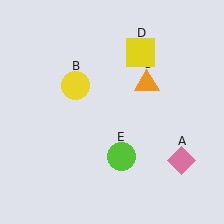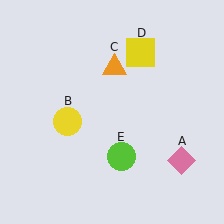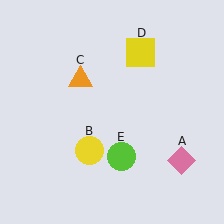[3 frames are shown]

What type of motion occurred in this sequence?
The yellow circle (object B), orange triangle (object C) rotated counterclockwise around the center of the scene.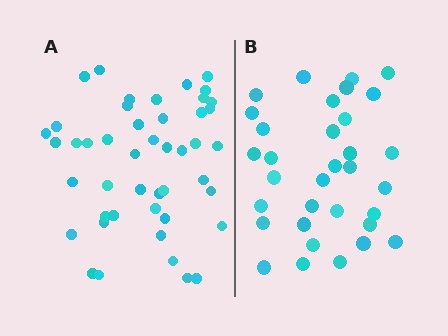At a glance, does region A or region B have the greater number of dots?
Region A (the left region) has more dots.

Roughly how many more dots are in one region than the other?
Region A has approximately 15 more dots than region B.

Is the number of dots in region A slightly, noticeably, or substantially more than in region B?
Region A has noticeably more, but not dramatically so. The ratio is roughly 1.4 to 1.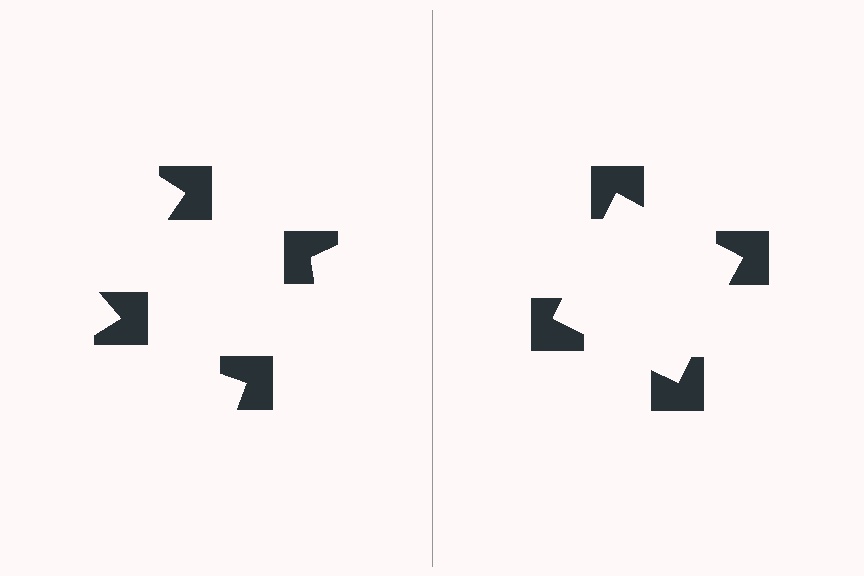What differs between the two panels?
The notched squares are positioned identically on both sides; only the wedge orientations differ. On the right they align to a square; on the left they are misaligned.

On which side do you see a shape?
An illusory square appears on the right side. On the left side the wedge cuts are rotated, so no coherent shape forms.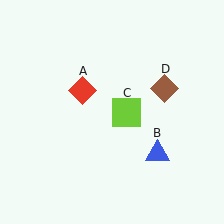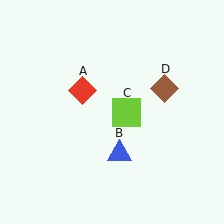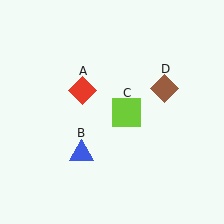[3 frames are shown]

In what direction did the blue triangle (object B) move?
The blue triangle (object B) moved left.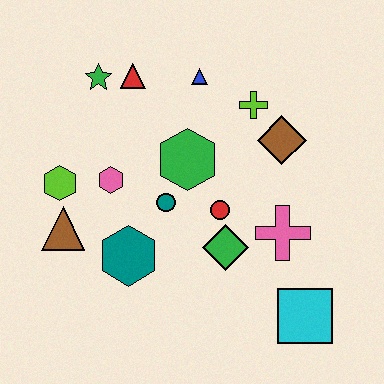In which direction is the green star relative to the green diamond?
The green star is above the green diamond.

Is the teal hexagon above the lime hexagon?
No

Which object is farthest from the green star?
The cyan square is farthest from the green star.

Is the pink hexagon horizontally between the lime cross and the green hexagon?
No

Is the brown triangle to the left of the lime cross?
Yes